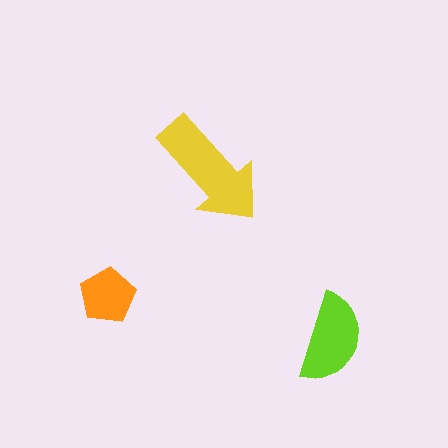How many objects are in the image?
There are 3 objects in the image.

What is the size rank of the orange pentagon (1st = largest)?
3rd.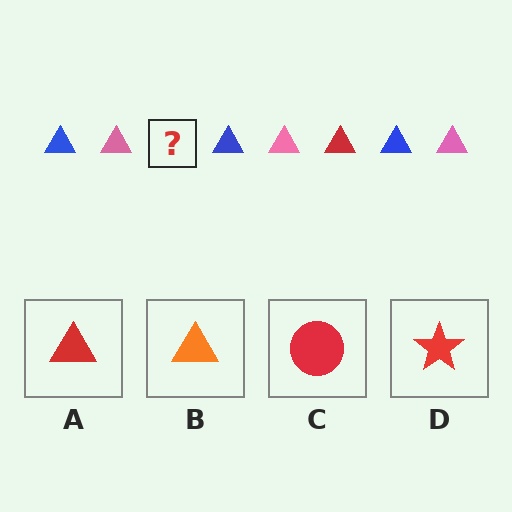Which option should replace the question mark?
Option A.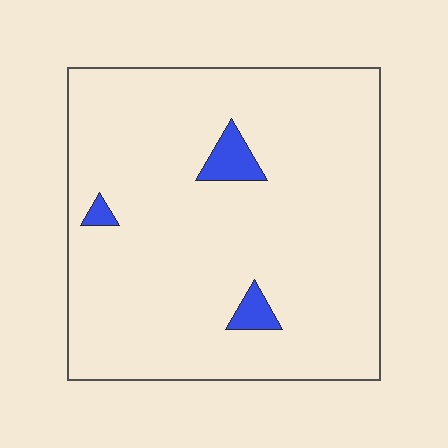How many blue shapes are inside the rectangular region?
3.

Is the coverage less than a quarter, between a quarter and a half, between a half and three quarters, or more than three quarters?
Less than a quarter.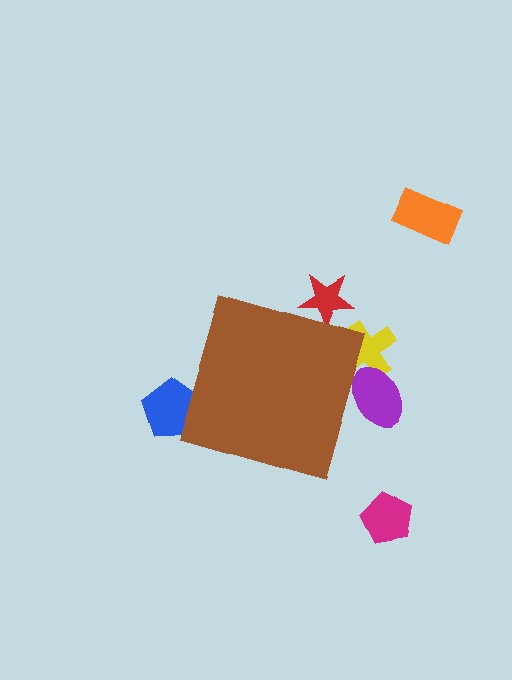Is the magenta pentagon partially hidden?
No, the magenta pentagon is fully visible.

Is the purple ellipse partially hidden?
Yes, the purple ellipse is partially hidden behind the brown diamond.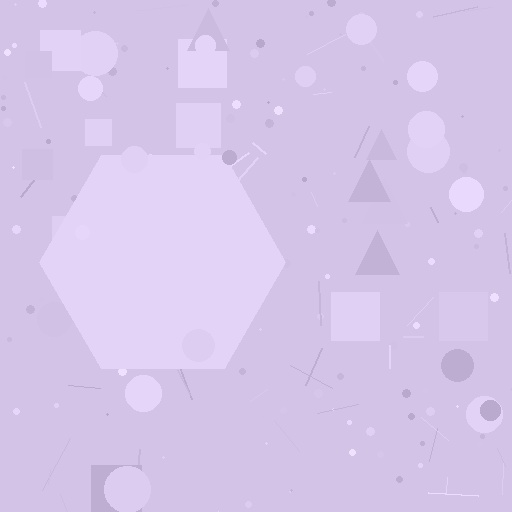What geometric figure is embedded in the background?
A hexagon is embedded in the background.